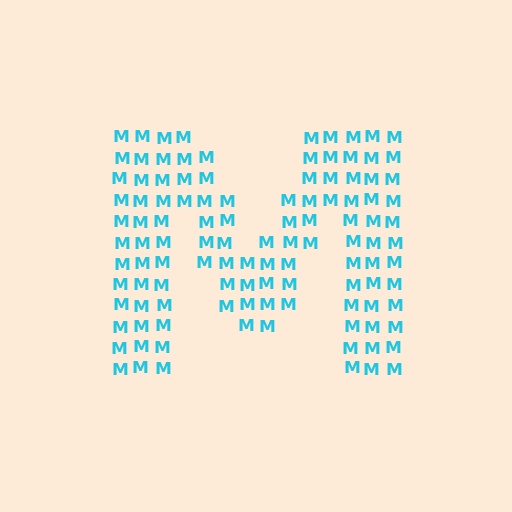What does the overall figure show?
The overall figure shows the letter M.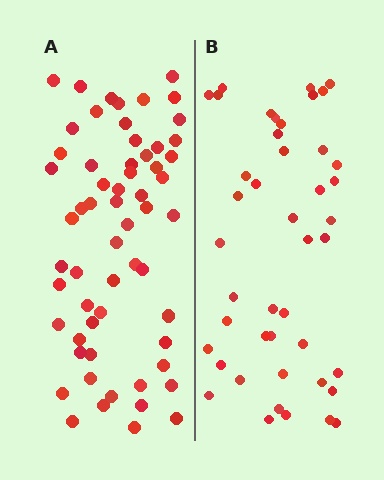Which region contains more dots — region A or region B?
Region A (the left region) has more dots.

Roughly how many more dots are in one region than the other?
Region A has approximately 15 more dots than region B.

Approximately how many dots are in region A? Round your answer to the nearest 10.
About 60 dots.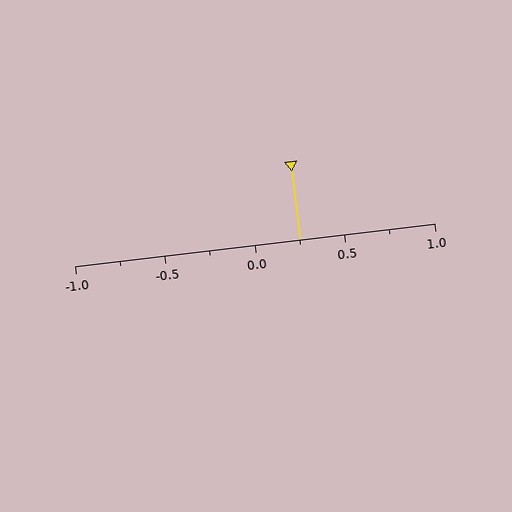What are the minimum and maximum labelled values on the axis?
The axis runs from -1.0 to 1.0.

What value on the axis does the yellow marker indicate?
The marker indicates approximately 0.25.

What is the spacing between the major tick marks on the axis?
The major ticks are spaced 0.5 apart.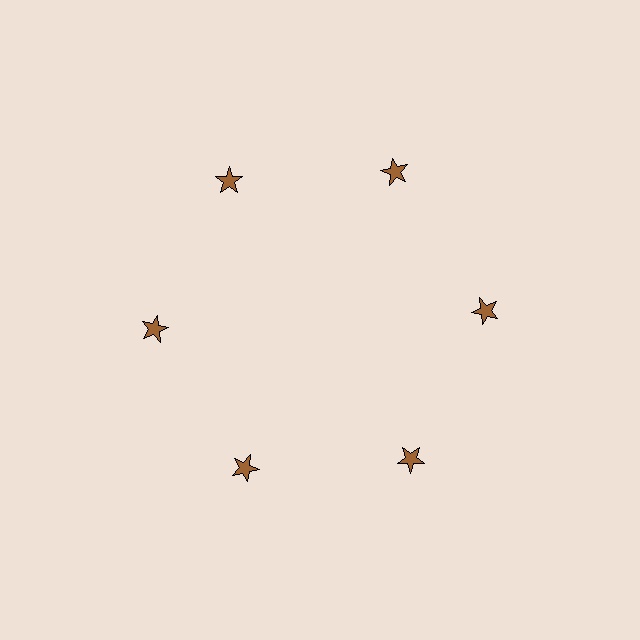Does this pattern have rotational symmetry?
Yes, this pattern has 6-fold rotational symmetry. It looks the same after rotating 60 degrees around the center.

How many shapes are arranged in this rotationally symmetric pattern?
There are 6 shapes, arranged in 6 groups of 1.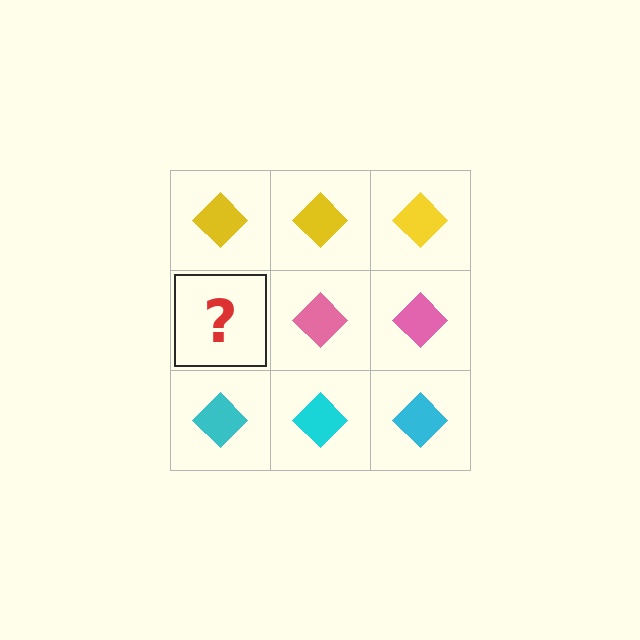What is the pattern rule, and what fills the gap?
The rule is that each row has a consistent color. The gap should be filled with a pink diamond.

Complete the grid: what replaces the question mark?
The question mark should be replaced with a pink diamond.